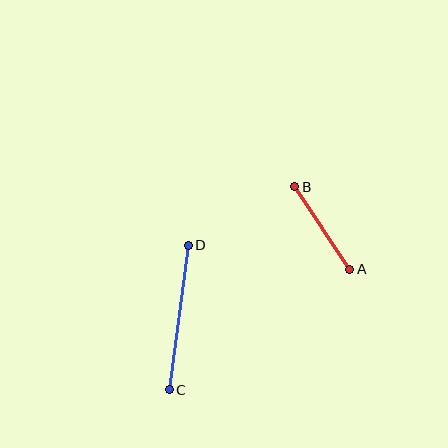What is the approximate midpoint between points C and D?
The midpoint is at approximately (179, 317) pixels.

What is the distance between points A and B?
The distance is approximately 99 pixels.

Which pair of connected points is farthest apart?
Points C and D are farthest apart.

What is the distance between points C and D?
The distance is approximately 146 pixels.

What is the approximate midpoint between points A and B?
The midpoint is at approximately (322, 228) pixels.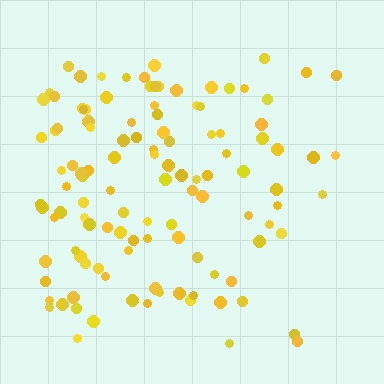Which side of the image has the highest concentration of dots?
The left.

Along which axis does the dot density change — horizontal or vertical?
Horizontal.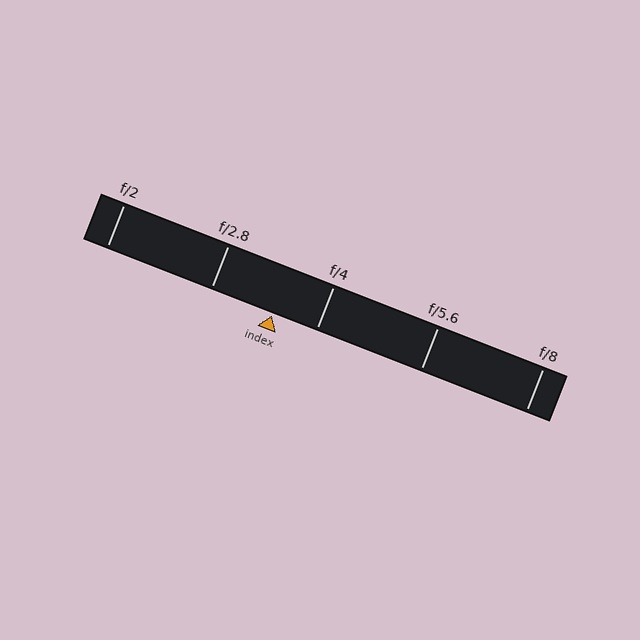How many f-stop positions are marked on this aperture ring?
There are 5 f-stop positions marked.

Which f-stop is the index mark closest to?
The index mark is closest to f/4.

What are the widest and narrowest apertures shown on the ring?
The widest aperture shown is f/2 and the narrowest is f/8.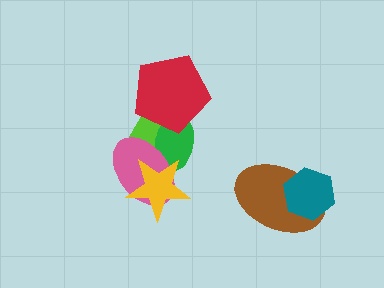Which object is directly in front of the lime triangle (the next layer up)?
The green ellipse is directly in front of the lime triangle.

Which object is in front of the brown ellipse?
The teal hexagon is in front of the brown ellipse.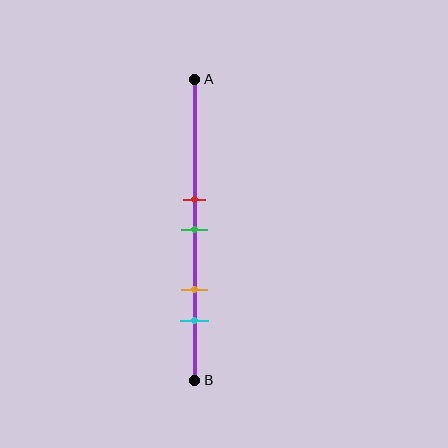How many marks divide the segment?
There are 4 marks dividing the segment.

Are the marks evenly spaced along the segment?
No, the marks are not evenly spaced.